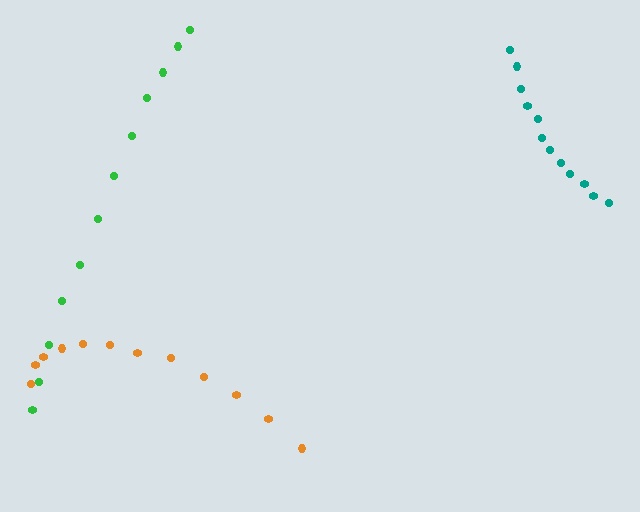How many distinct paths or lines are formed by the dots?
There are 3 distinct paths.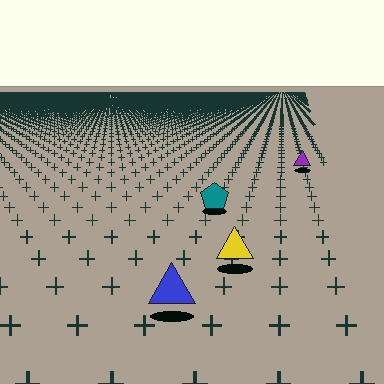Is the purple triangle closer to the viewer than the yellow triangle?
No. The yellow triangle is closer — you can tell from the texture gradient: the ground texture is coarser near it.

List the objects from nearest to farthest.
From nearest to farthest: the blue triangle, the yellow triangle, the teal pentagon, the purple triangle.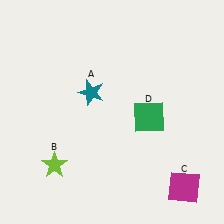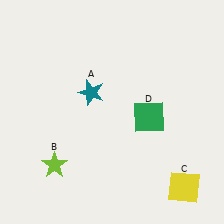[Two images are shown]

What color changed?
The square (C) changed from magenta in Image 1 to yellow in Image 2.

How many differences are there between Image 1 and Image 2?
There is 1 difference between the two images.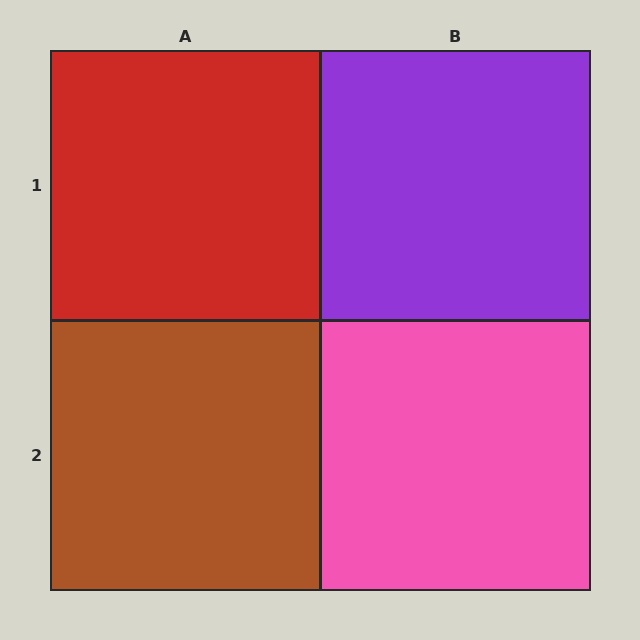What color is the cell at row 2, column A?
Brown.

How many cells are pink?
1 cell is pink.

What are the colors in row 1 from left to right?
Red, purple.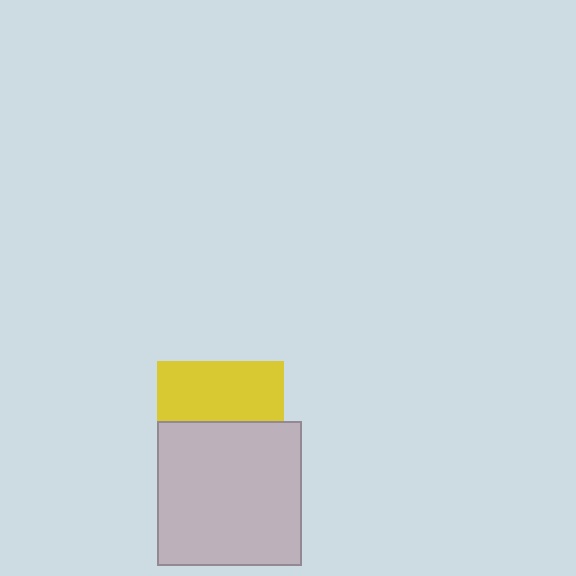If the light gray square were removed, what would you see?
You would see the complete yellow square.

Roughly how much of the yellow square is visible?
About half of it is visible (roughly 47%).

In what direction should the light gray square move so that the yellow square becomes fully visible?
The light gray square should move down. That is the shortest direction to clear the overlap and leave the yellow square fully visible.